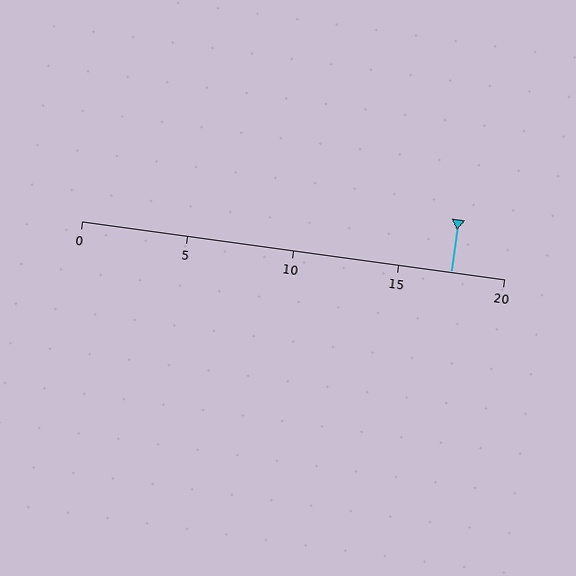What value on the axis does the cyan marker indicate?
The marker indicates approximately 17.5.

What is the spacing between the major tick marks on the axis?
The major ticks are spaced 5 apart.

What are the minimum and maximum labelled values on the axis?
The axis runs from 0 to 20.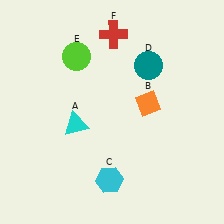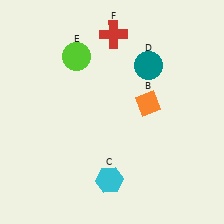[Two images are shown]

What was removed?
The cyan triangle (A) was removed in Image 2.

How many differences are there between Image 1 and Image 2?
There is 1 difference between the two images.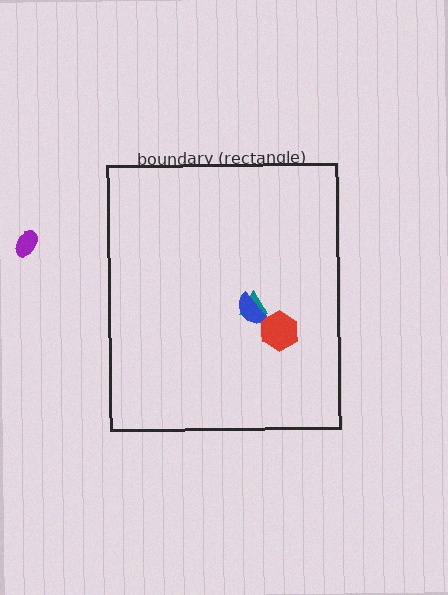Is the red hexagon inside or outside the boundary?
Inside.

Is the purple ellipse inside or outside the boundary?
Outside.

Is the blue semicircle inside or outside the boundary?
Inside.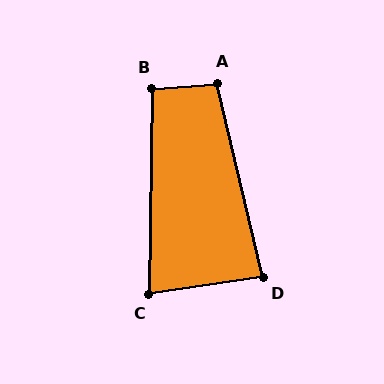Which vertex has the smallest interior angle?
C, at approximately 81 degrees.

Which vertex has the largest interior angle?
A, at approximately 99 degrees.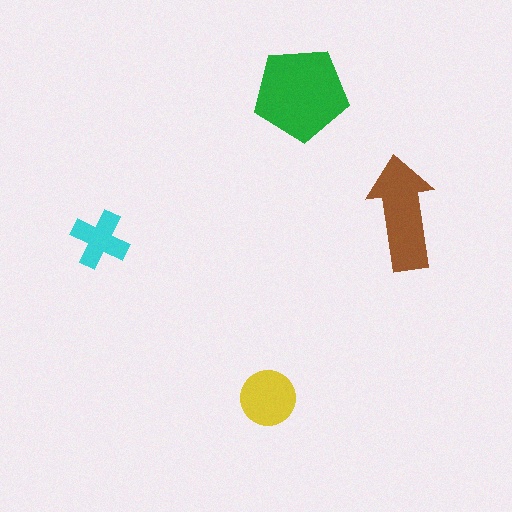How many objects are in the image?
There are 4 objects in the image.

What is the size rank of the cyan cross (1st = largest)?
4th.